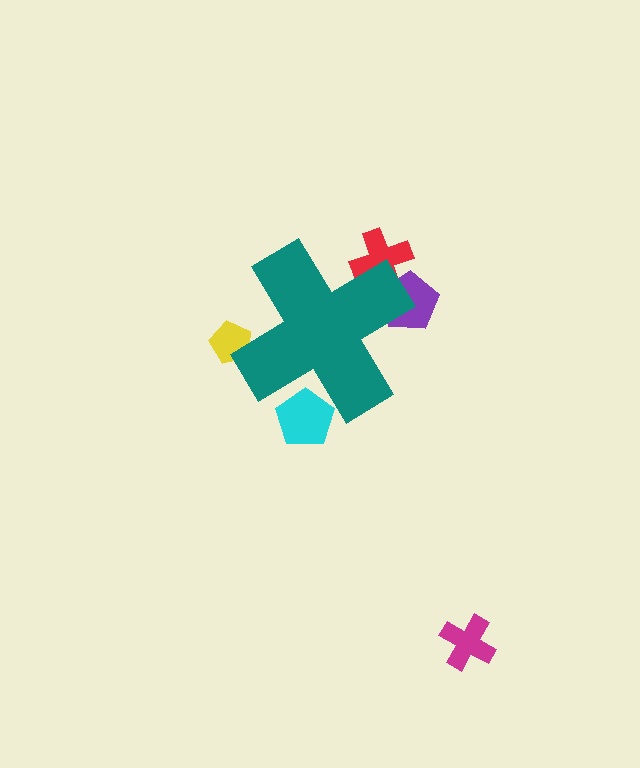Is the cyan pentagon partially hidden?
Yes, the cyan pentagon is partially hidden behind the teal cross.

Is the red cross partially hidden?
Yes, the red cross is partially hidden behind the teal cross.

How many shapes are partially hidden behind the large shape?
4 shapes are partially hidden.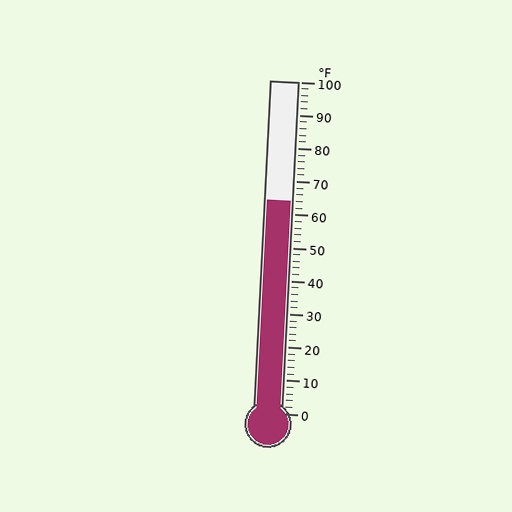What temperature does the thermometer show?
The thermometer shows approximately 64°F.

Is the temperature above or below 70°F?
The temperature is below 70°F.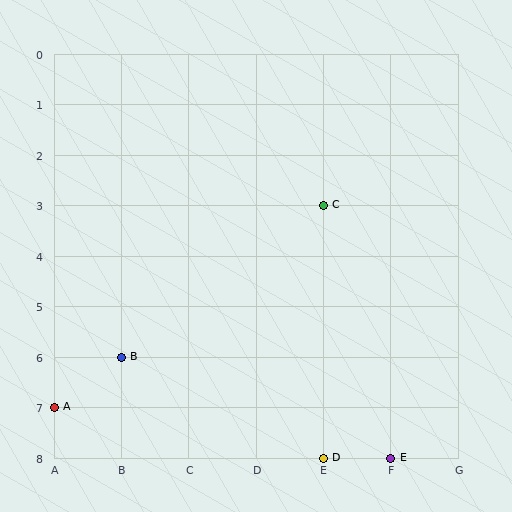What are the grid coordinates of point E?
Point E is at grid coordinates (F, 8).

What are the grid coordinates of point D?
Point D is at grid coordinates (E, 8).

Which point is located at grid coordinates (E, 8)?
Point D is at (E, 8).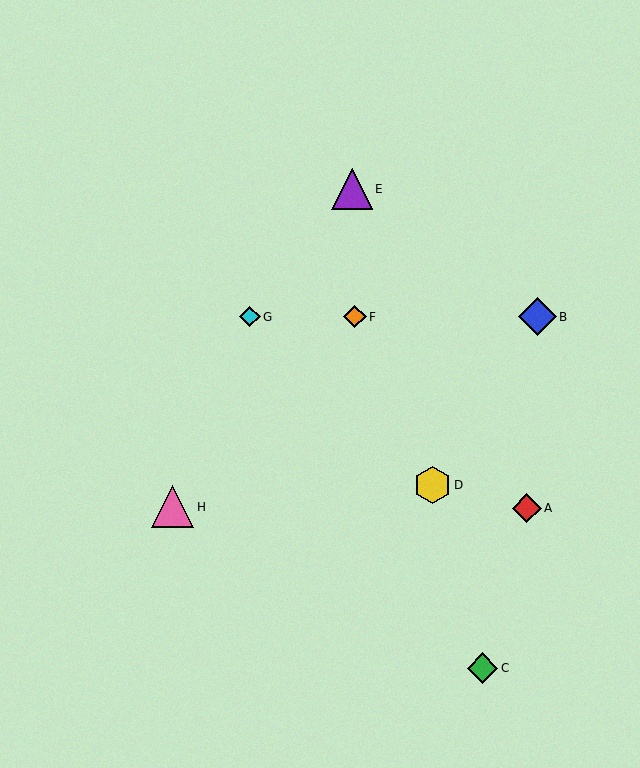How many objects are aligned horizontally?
3 objects (B, F, G) are aligned horizontally.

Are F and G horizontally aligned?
Yes, both are at y≈317.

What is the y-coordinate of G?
Object G is at y≈317.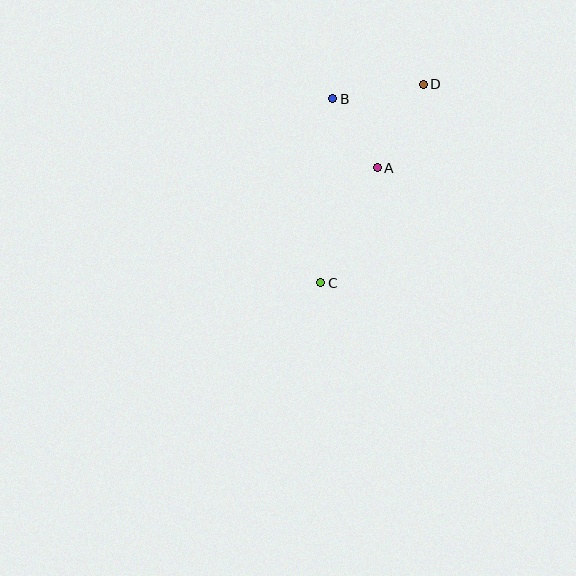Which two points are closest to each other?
Points A and B are closest to each other.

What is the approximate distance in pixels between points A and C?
The distance between A and C is approximately 128 pixels.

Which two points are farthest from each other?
Points C and D are farthest from each other.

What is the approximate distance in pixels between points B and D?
The distance between B and D is approximately 91 pixels.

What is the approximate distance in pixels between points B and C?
The distance between B and C is approximately 185 pixels.